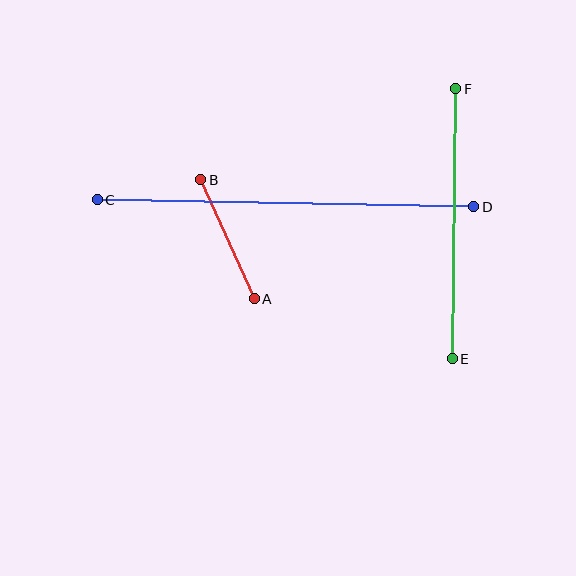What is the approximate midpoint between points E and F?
The midpoint is at approximately (454, 224) pixels.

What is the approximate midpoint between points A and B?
The midpoint is at approximately (228, 239) pixels.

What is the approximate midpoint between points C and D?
The midpoint is at approximately (286, 203) pixels.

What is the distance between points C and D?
The distance is approximately 377 pixels.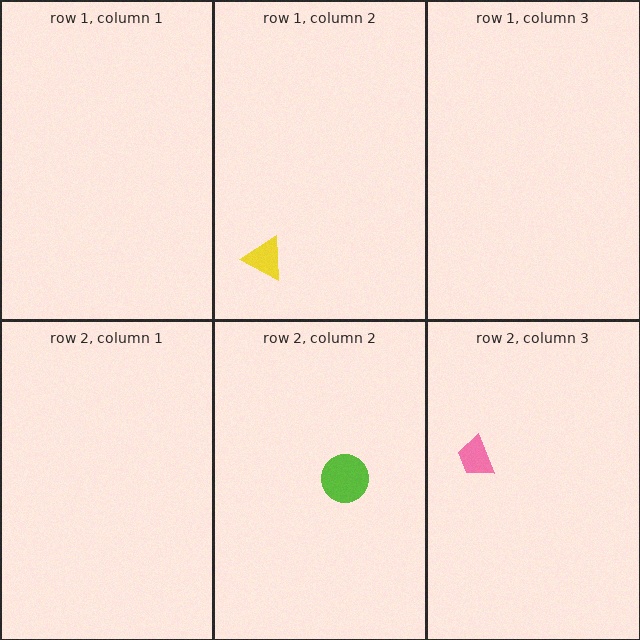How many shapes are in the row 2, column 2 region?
1.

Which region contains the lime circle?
The row 2, column 2 region.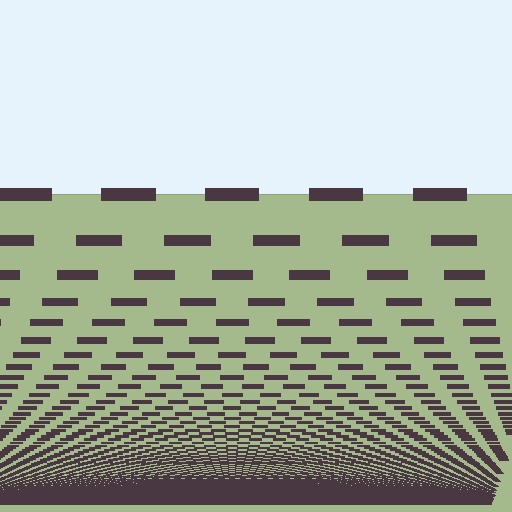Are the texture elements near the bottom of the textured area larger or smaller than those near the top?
Smaller. The gradient is inverted — elements near the bottom are smaller and denser.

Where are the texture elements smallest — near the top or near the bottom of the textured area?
Near the bottom.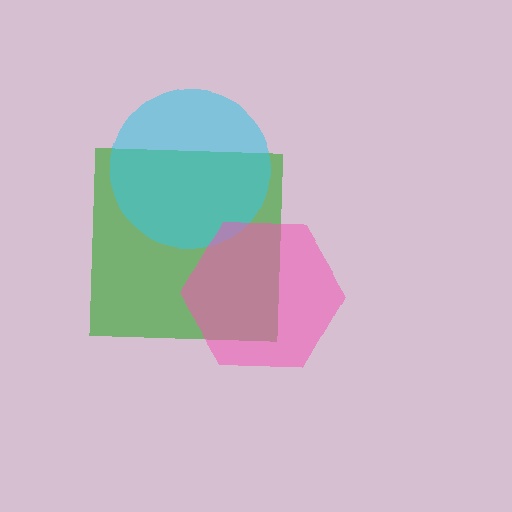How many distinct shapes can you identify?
There are 3 distinct shapes: a green square, a cyan circle, a pink hexagon.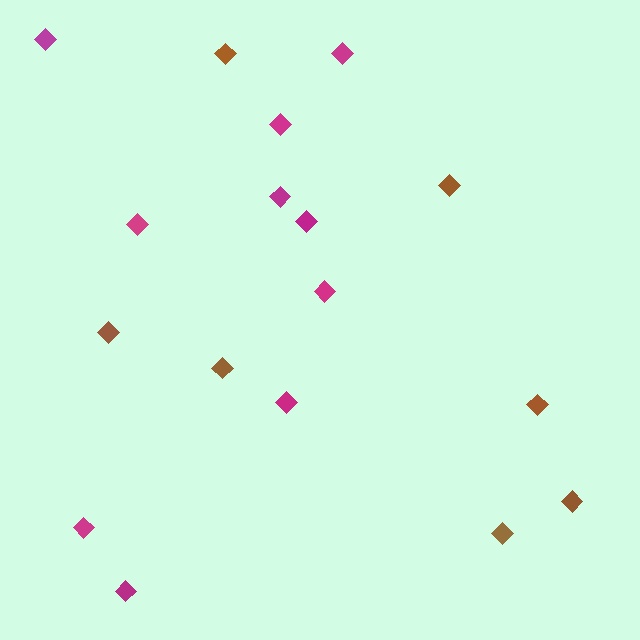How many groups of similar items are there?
There are 2 groups: one group of magenta diamonds (10) and one group of brown diamonds (7).